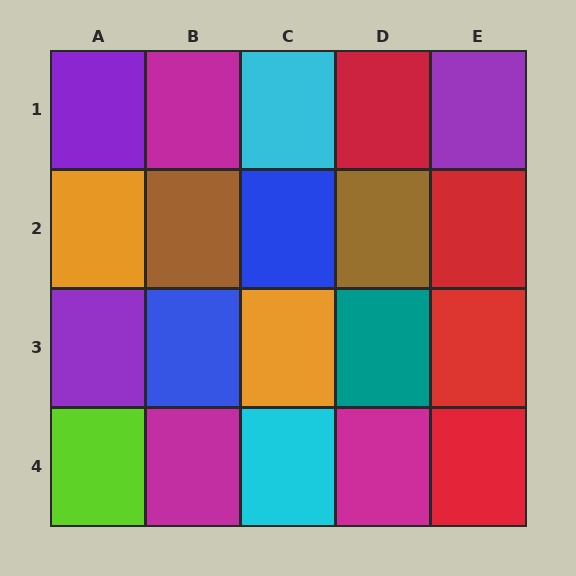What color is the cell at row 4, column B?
Magenta.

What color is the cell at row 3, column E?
Red.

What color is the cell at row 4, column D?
Magenta.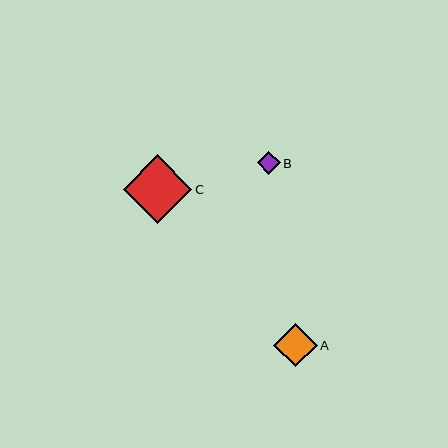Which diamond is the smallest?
Diamond B is the smallest with a size of approximately 23 pixels.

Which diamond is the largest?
Diamond C is the largest with a size of approximately 69 pixels.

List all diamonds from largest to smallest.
From largest to smallest: C, A, B.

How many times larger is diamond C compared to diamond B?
Diamond C is approximately 3.0 times the size of diamond B.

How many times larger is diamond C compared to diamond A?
Diamond C is approximately 1.6 times the size of diamond A.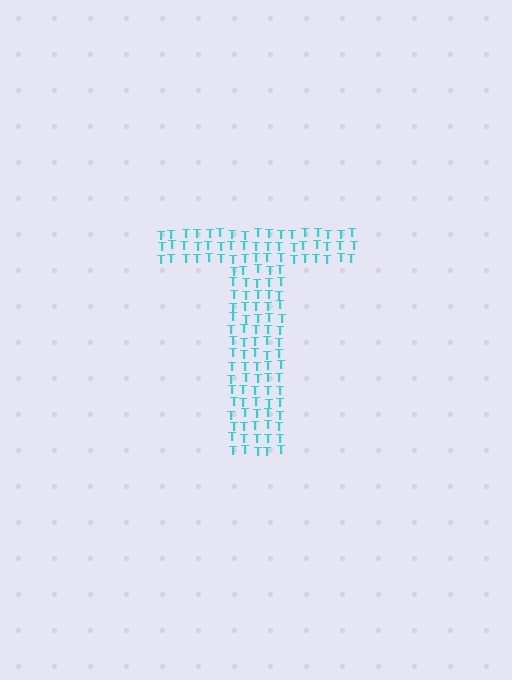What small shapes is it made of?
It is made of small letter T's.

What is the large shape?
The large shape is the letter T.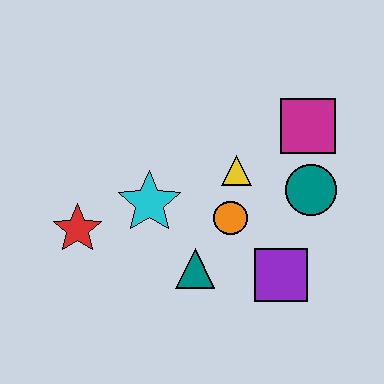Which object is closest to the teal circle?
The magenta square is closest to the teal circle.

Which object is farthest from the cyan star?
The magenta square is farthest from the cyan star.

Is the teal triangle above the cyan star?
No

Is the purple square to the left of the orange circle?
No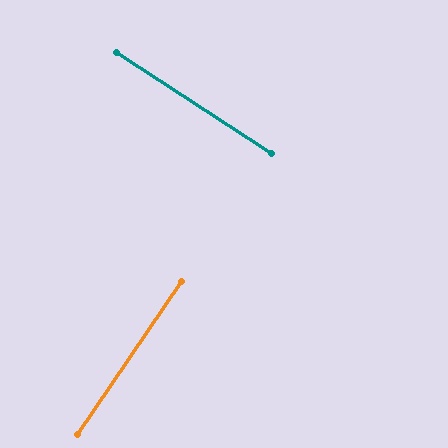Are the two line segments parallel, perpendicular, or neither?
Perpendicular — they meet at approximately 89°.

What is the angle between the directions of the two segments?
Approximately 89 degrees.